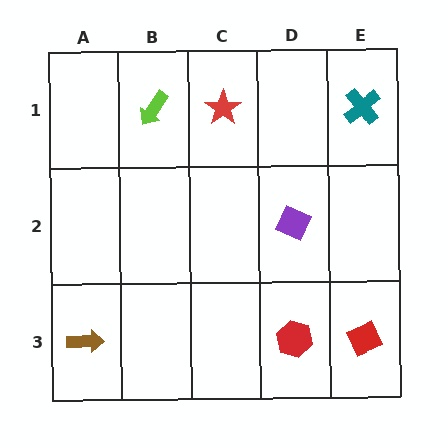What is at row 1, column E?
A teal cross.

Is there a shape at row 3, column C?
No, that cell is empty.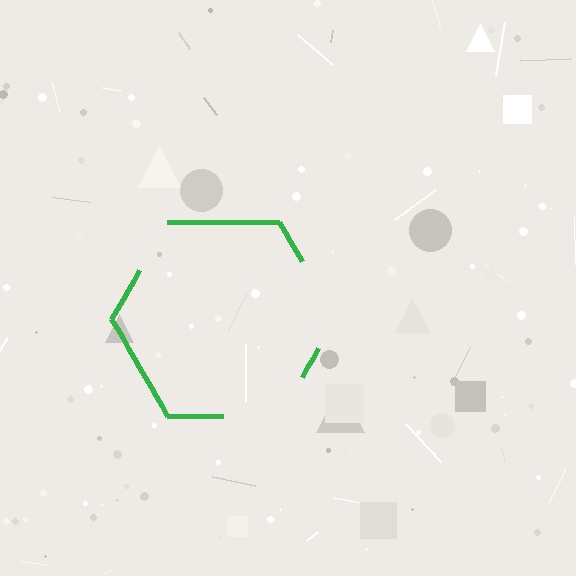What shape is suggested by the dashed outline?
The dashed outline suggests a hexagon.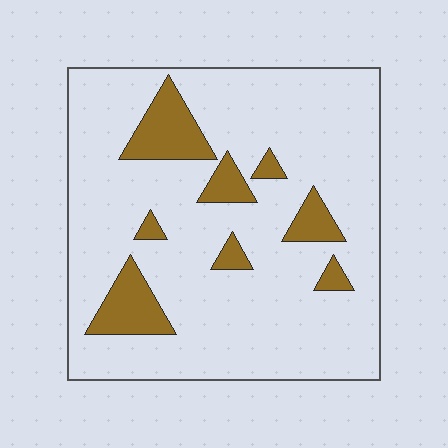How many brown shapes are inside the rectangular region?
8.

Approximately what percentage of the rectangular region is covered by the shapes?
Approximately 15%.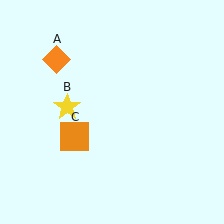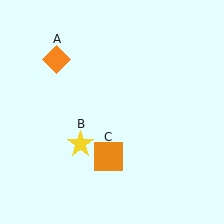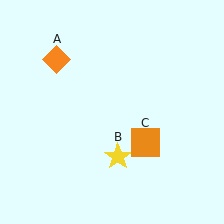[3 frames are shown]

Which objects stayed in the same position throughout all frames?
Orange diamond (object A) remained stationary.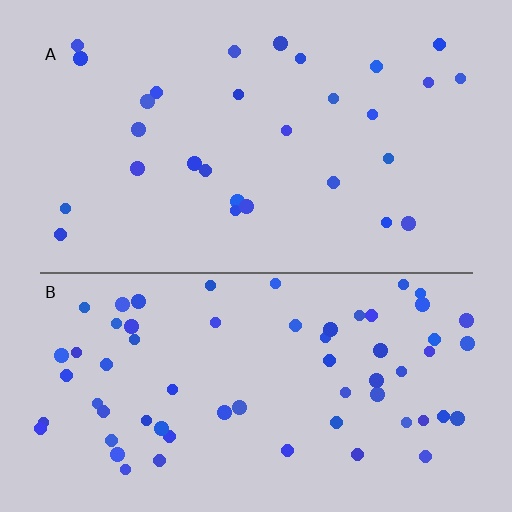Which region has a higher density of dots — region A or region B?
B (the bottom).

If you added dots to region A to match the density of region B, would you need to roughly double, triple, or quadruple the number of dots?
Approximately double.